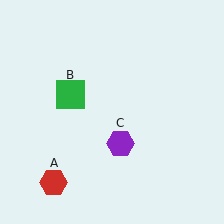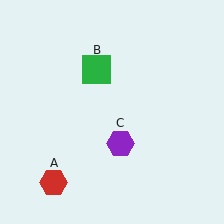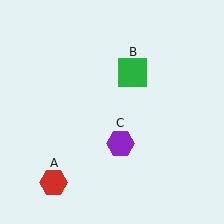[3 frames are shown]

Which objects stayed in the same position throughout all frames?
Red hexagon (object A) and purple hexagon (object C) remained stationary.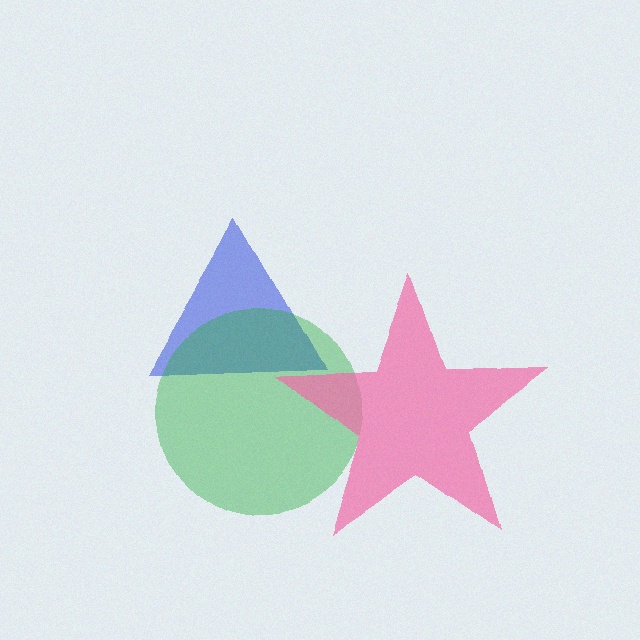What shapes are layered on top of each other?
The layered shapes are: a blue triangle, a green circle, a pink star.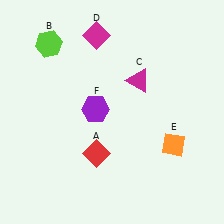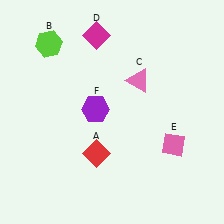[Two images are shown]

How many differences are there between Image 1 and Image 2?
There are 2 differences between the two images.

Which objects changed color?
C changed from magenta to pink. E changed from orange to pink.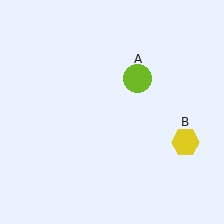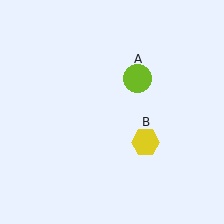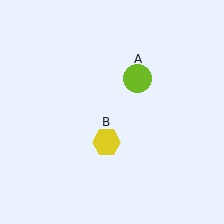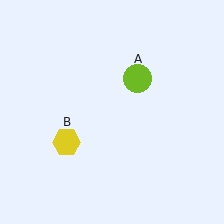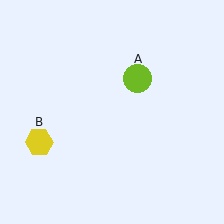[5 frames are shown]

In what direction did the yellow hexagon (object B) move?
The yellow hexagon (object B) moved left.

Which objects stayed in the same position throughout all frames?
Lime circle (object A) remained stationary.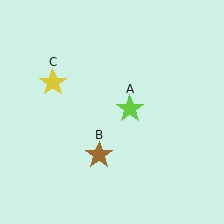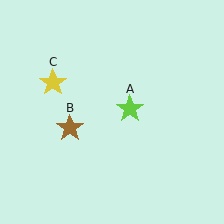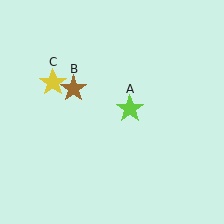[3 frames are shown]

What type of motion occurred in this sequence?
The brown star (object B) rotated clockwise around the center of the scene.